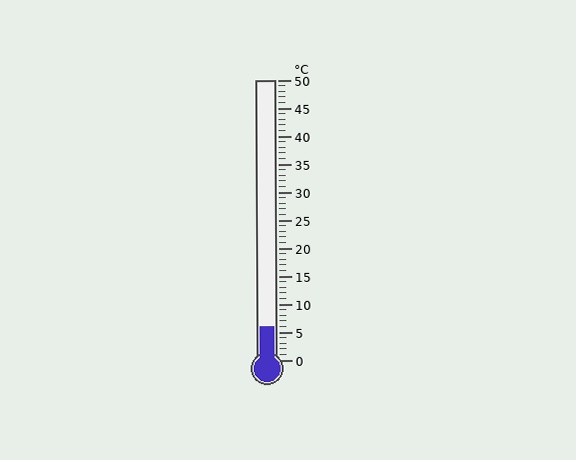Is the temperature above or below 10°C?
The temperature is below 10°C.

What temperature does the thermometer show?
The thermometer shows approximately 6°C.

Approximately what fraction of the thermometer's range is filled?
The thermometer is filled to approximately 10% of its range.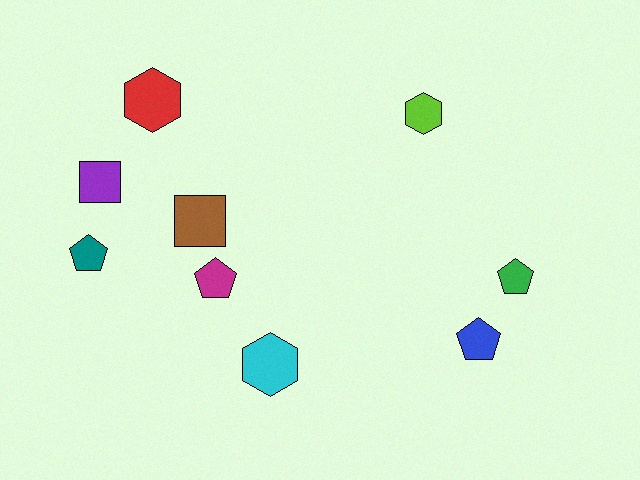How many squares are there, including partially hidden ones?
There are 2 squares.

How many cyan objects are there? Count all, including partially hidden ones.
There is 1 cyan object.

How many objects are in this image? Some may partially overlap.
There are 9 objects.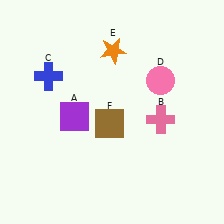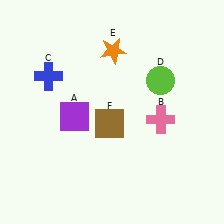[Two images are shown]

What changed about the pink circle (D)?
In Image 1, D is pink. In Image 2, it changed to lime.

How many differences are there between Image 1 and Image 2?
There is 1 difference between the two images.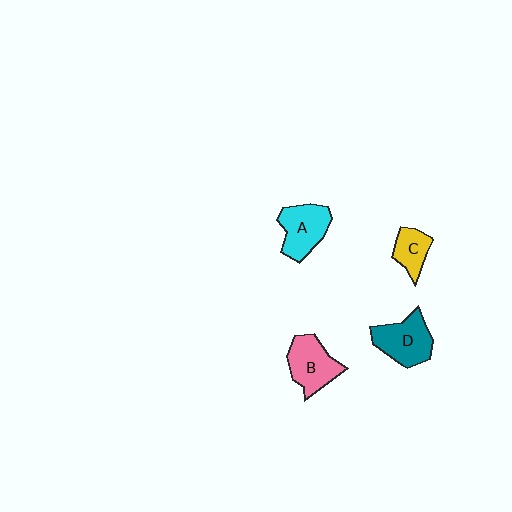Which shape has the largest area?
Shape D (teal).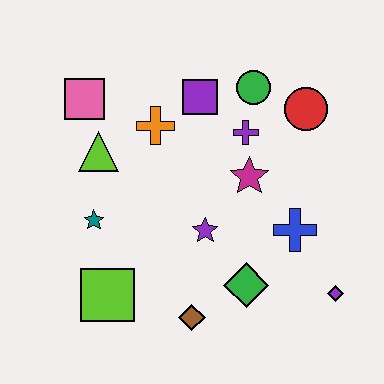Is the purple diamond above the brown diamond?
Yes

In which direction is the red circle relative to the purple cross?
The red circle is to the right of the purple cross.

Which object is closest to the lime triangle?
The pink square is closest to the lime triangle.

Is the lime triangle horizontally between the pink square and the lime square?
Yes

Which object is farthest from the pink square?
The purple diamond is farthest from the pink square.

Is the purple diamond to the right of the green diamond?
Yes